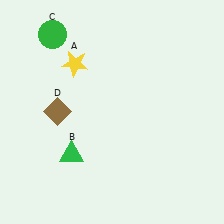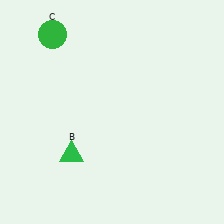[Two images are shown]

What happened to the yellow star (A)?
The yellow star (A) was removed in Image 2. It was in the top-left area of Image 1.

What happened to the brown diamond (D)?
The brown diamond (D) was removed in Image 2. It was in the top-left area of Image 1.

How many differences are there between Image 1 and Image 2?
There are 2 differences between the two images.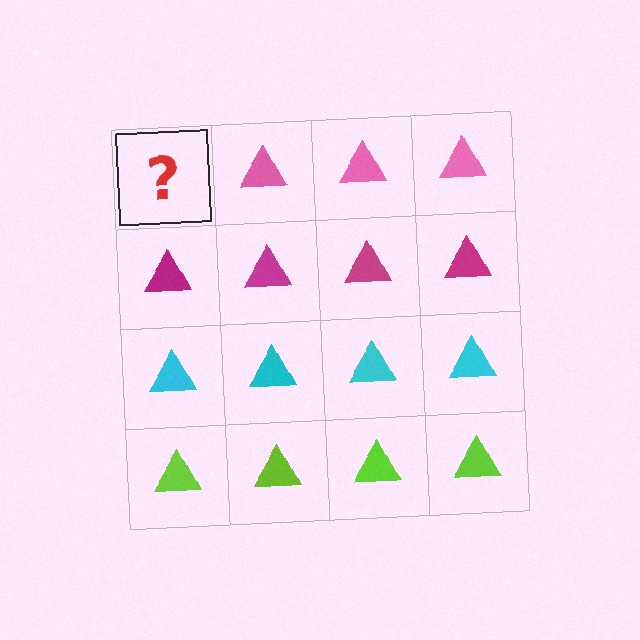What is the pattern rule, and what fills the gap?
The rule is that each row has a consistent color. The gap should be filled with a pink triangle.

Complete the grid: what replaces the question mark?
The question mark should be replaced with a pink triangle.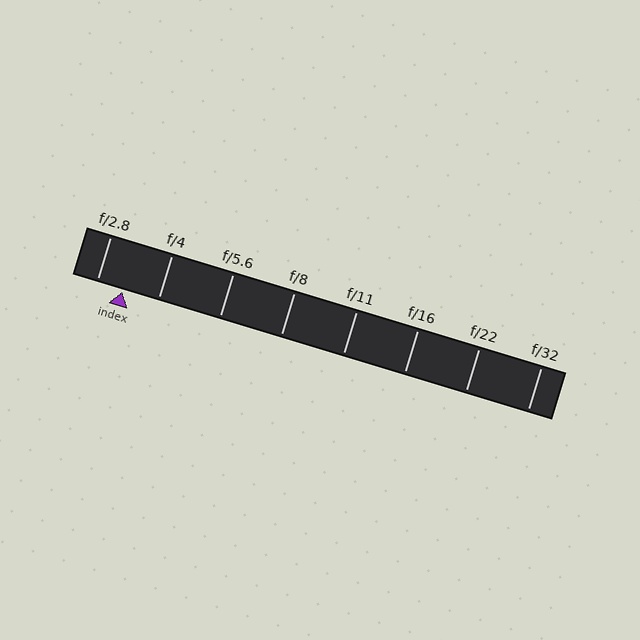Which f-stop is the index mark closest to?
The index mark is closest to f/2.8.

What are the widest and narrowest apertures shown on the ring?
The widest aperture shown is f/2.8 and the narrowest is f/32.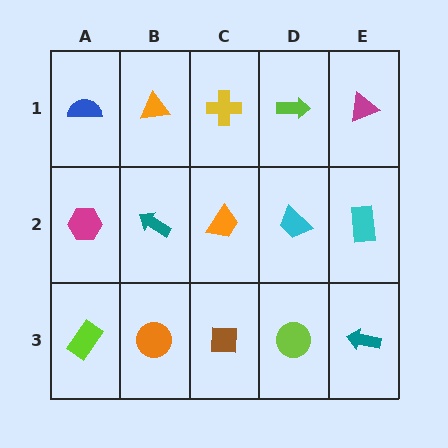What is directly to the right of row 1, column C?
A lime arrow.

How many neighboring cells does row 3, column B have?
3.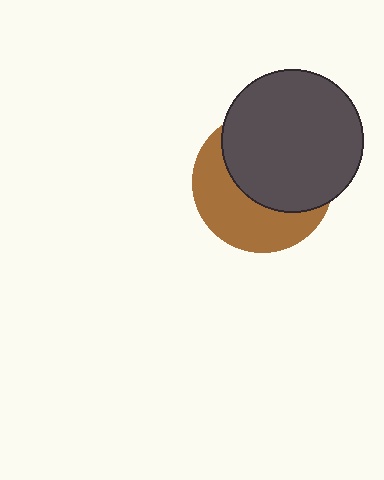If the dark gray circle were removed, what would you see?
You would see the complete brown circle.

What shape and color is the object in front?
The object in front is a dark gray circle.